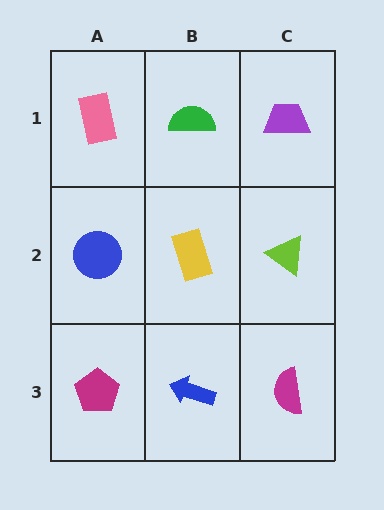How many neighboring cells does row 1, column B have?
3.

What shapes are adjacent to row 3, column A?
A blue circle (row 2, column A), a blue arrow (row 3, column B).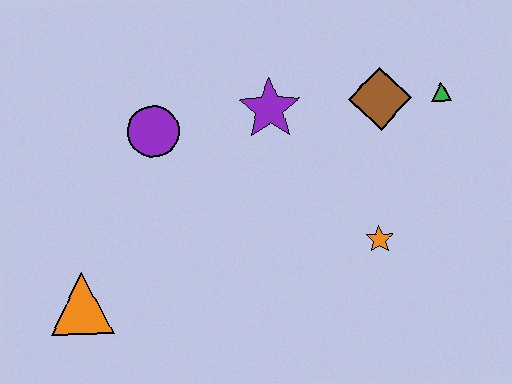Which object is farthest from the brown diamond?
The orange triangle is farthest from the brown diamond.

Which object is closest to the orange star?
The brown diamond is closest to the orange star.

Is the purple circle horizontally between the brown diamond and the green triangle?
No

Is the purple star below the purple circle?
No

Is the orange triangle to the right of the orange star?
No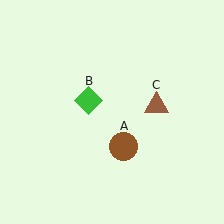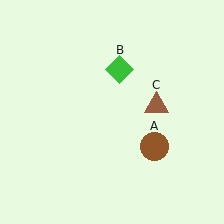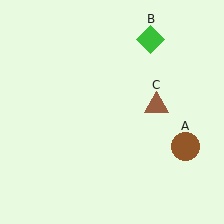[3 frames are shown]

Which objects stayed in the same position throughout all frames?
Brown triangle (object C) remained stationary.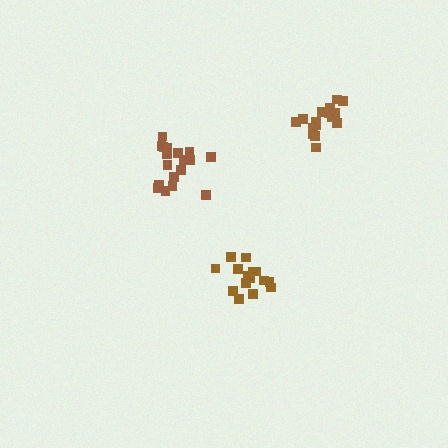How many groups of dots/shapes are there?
There are 3 groups.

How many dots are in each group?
Group 1: 17 dots, Group 2: 18 dots, Group 3: 15 dots (50 total).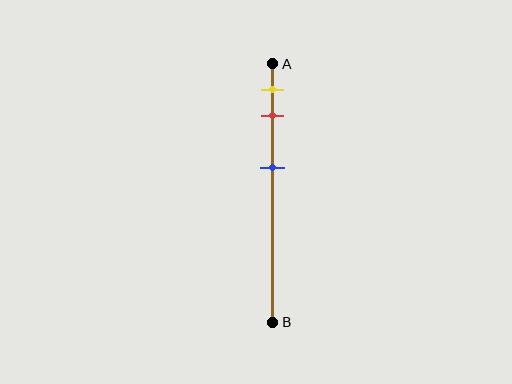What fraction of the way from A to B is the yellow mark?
The yellow mark is approximately 10% (0.1) of the way from A to B.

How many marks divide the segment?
There are 3 marks dividing the segment.